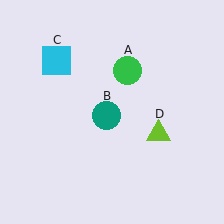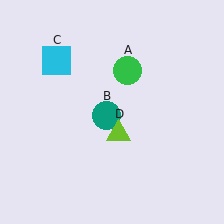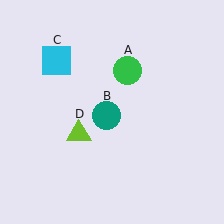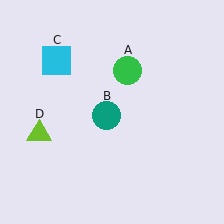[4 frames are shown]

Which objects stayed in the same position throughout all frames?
Green circle (object A) and teal circle (object B) and cyan square (object C) remained stationary.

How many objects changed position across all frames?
1 object changed position: lime triangle (object D).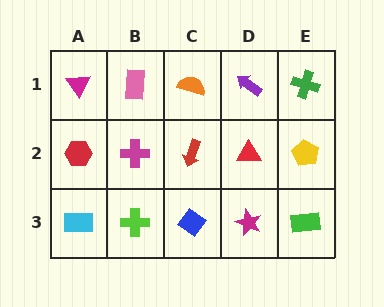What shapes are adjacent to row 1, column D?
A red triangle (row 2, column D), an orange semicircle (row 1, column C), a green cross (row 1, column E).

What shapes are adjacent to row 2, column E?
A green cross (row 1, column E), a green rectangle (row 3, column E), a red triangle (row 2, column D).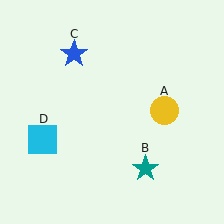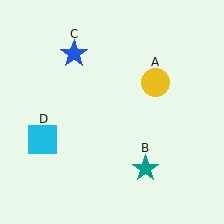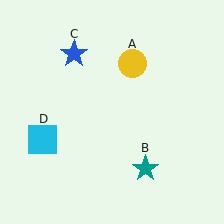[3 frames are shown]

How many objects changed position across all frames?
1 object changed position: yellow circle (object A).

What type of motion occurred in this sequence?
The yellow circle (object A) rotated counterclockwise around the center of the scene.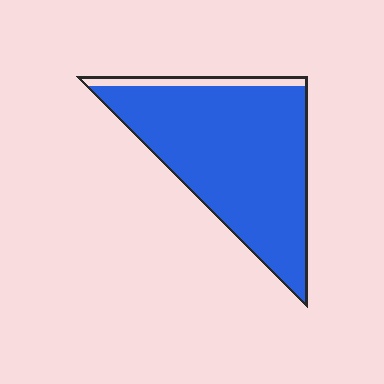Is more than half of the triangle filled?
Yes.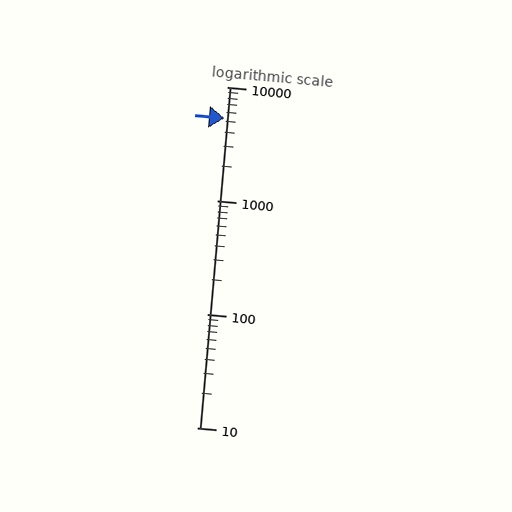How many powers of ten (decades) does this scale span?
The scale spans 3 decades, from 10 to 10000.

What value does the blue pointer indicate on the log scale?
The pointer indicates approximately 5300.